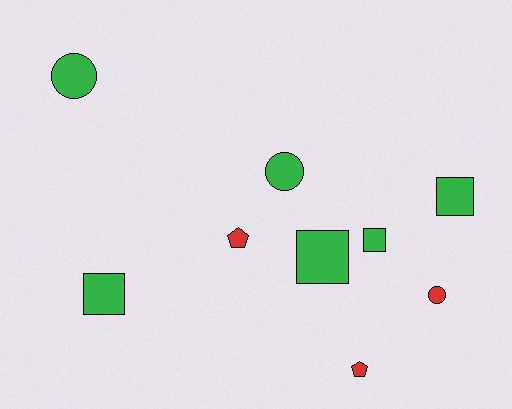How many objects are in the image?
There are 9 objects.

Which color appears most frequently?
Green, with 6 objects.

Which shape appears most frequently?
Square, with 4 objects.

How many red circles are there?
There is 1 red circle.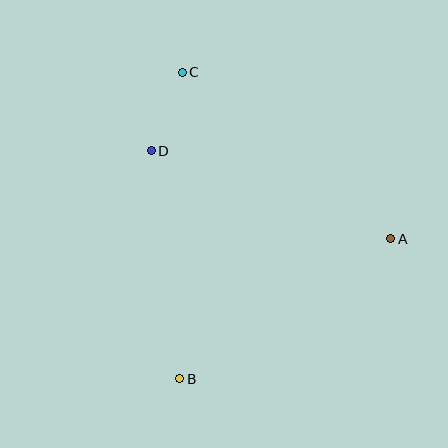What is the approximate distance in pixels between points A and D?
The distance between A and D is approximately 255 pixels.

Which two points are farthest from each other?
Points B and C are farthest from each other.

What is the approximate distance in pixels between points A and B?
The distance between A and B is approximately 254 pixels.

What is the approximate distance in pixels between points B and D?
The distance between B and D is approximately 229 pixels.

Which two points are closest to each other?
Points C and D are closest to each other.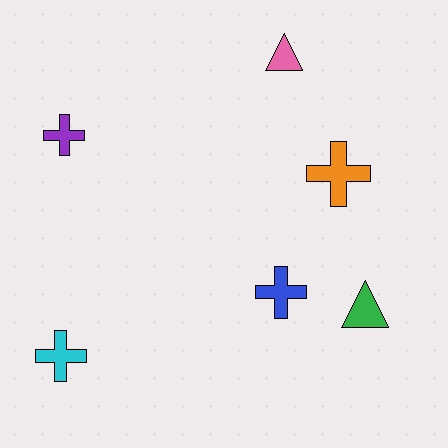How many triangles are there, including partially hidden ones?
There are 2 triangles.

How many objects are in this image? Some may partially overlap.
There are 6 objects.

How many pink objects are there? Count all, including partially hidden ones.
There is 1 pink object.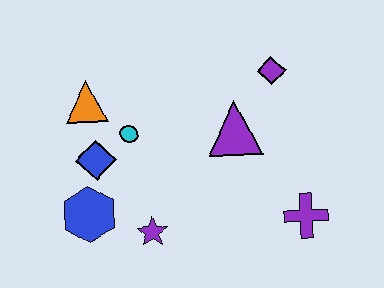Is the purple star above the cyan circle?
No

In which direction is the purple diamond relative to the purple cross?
The purple diamond is above the purple cross.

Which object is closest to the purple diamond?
The purple triangle is closest to the purple diamond.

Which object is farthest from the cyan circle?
The purple cross is farthest from the cyan circle.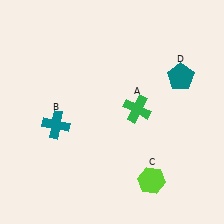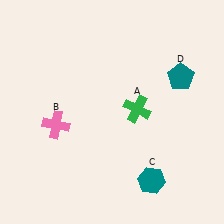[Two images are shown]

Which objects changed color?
B changed from teal to pink. C changed from lime to teal.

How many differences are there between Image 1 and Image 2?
There are 2 differences between the two images.